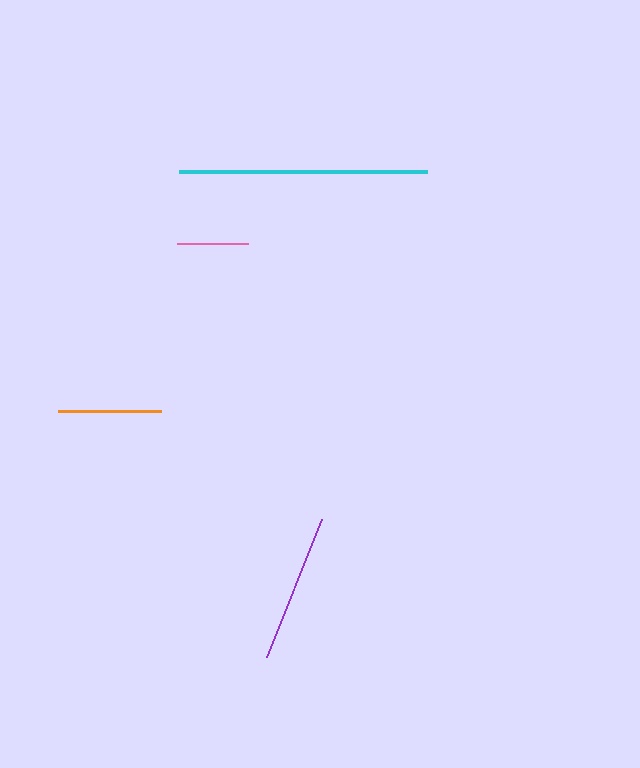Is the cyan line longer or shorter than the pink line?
The cyan line is longer than the pink line.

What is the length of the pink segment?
The pink segment is approximately 71 pixels long.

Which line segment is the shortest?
The pink line is the shortest at approximately 71 pixels.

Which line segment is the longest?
The cyan line is the longest at approximately 248 pixels.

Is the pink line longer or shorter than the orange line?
The orange line is longer than the pink line.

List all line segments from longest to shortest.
From longest to shortest: cyan, purple, orange, pink.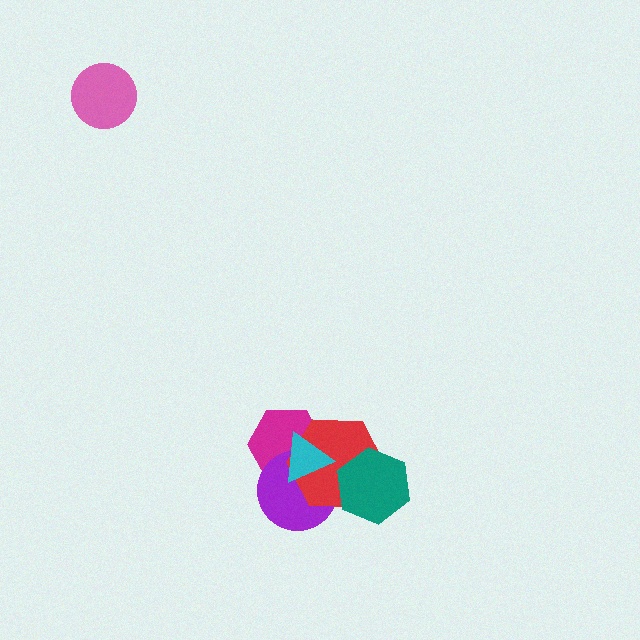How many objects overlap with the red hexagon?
4 objects overlap with the red hexagon.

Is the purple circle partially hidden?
Yes, it is partially covered by another shape.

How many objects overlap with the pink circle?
0 objects overlap with the pink circle.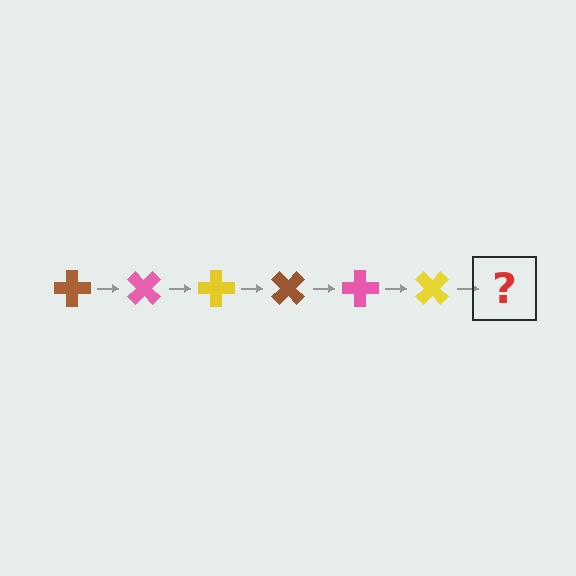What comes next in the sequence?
The next element should be a brown cross, rotated 270 degrees from the start.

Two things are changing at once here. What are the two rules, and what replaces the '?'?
The two rules are that it rotates 45 degrees each step and the color cycles through brown, pink, and yellow. The '?' should be a brown cross, rotated 270 degrees from the start.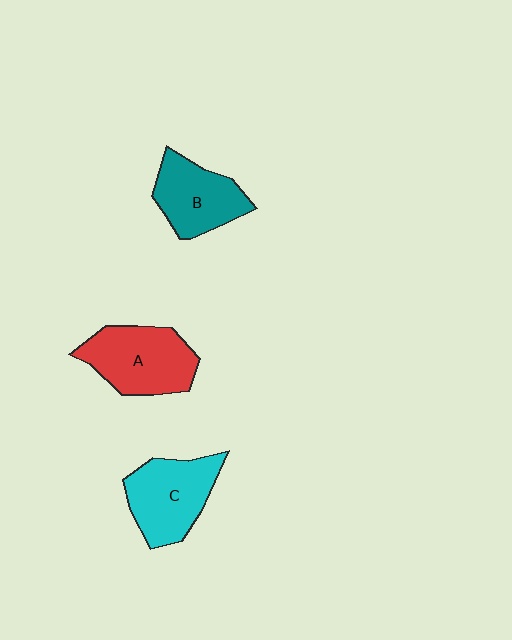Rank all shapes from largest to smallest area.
From largest to smallest: A (red), C (cyan), B (teal).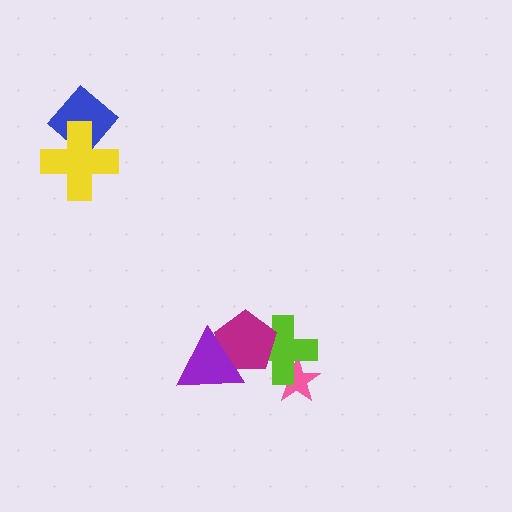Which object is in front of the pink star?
The lime cross is in front of the pink star.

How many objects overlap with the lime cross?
2 objects overlap with the lime cross.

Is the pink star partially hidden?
Yes, it is partially covered by another shape.